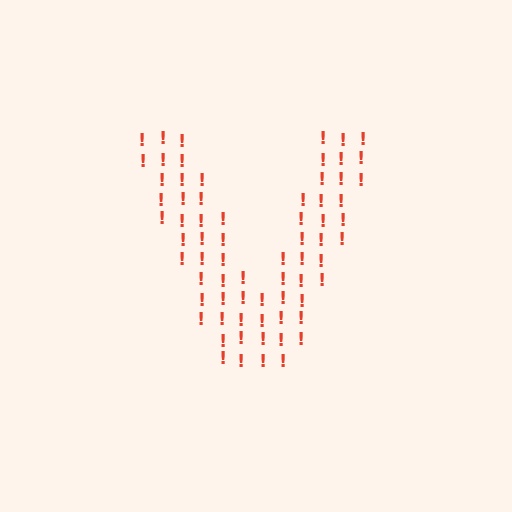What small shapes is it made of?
It is made of small exclamation marks.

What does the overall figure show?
The overall figure shows the letter V.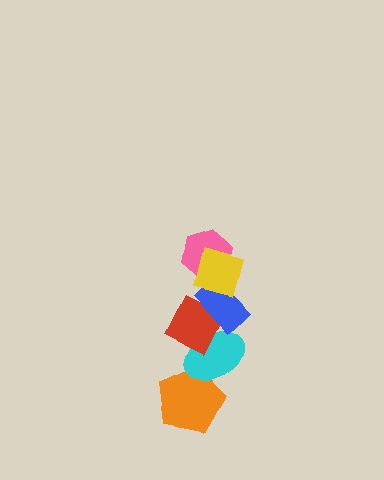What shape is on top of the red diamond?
The blue rectangle is on top of the red diamond.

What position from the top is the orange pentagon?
The orange pentagon is 6th from the top.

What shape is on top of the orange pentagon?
The cyan ellipse is on top of the orange pentagon.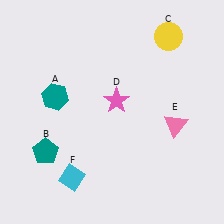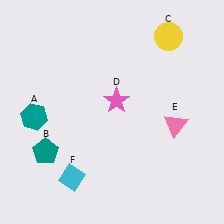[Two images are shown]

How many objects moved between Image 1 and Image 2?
1 object moved between the two images.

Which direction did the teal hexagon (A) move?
The teal hexagon (A) moved left.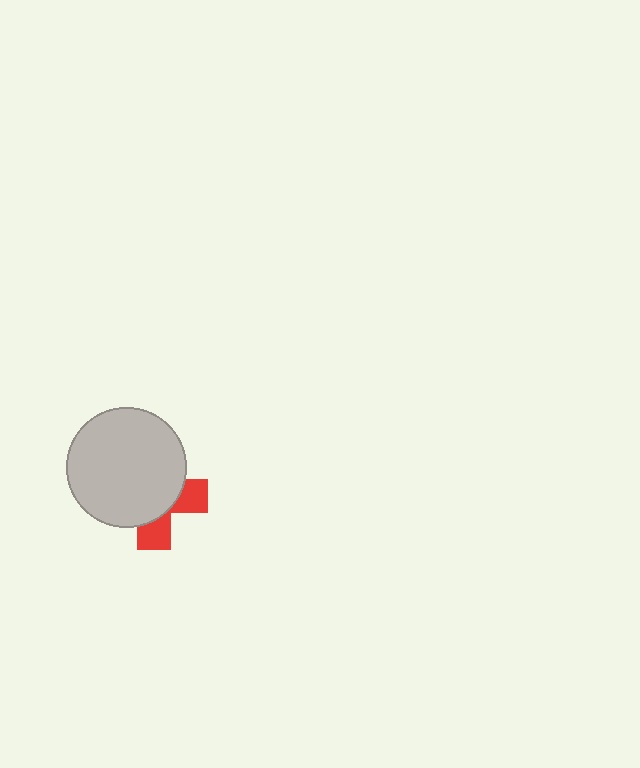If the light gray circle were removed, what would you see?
You would see the complete red cross.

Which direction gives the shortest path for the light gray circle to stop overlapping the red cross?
Moving toward the upper-left gives the shortest separation.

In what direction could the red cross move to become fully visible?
The red cross could move toward the lower-right. That would shift it out from behind the light gray circle entirely.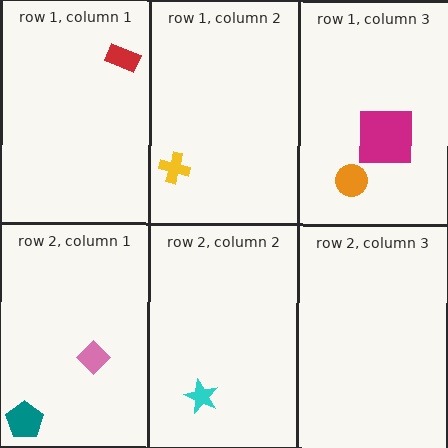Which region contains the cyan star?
The row 2, column 2 region.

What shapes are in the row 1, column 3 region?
The magenta square, the orange circle.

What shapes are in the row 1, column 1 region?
The red rectangle.